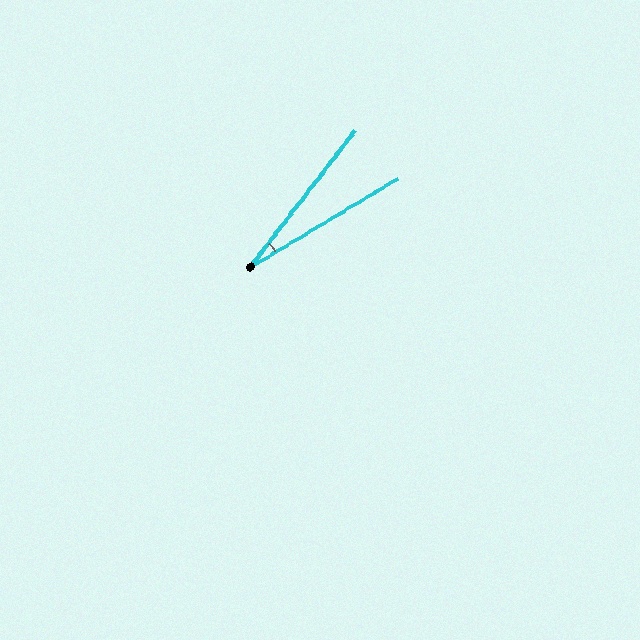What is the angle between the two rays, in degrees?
Approximately 21 degrees.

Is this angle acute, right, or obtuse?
It is acute.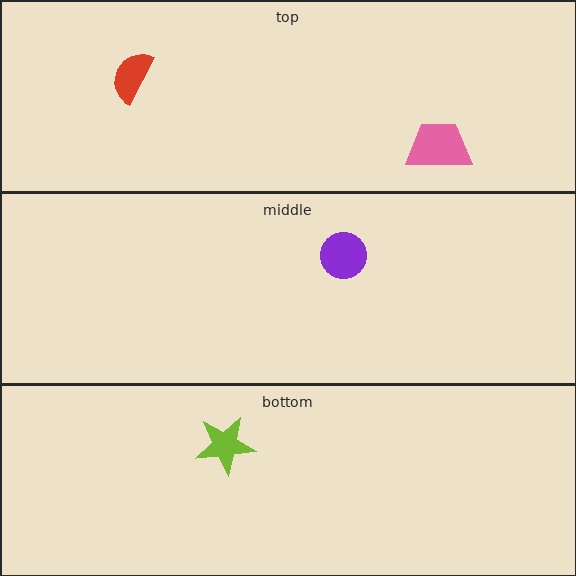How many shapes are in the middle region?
1.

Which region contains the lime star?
The bottom region.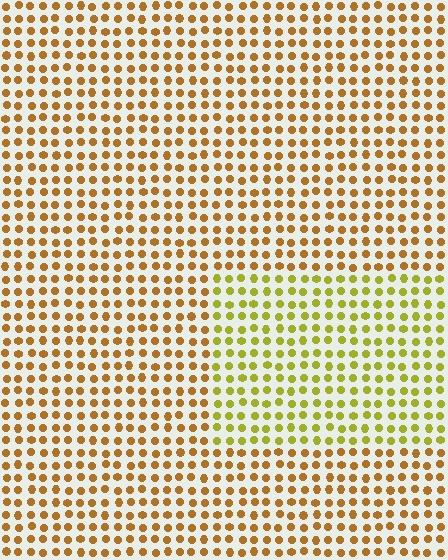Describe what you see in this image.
The image is filled with small brown elements in a uniform arrangement. A rectangle-shaped region is visible where the elements are tinted to a slightly different hue, forming a subtle color boundary.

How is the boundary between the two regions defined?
The boundary is defined purely by a slight shift in hue (about 34 degrees). Spacing, size, and orientation are identical on both sides.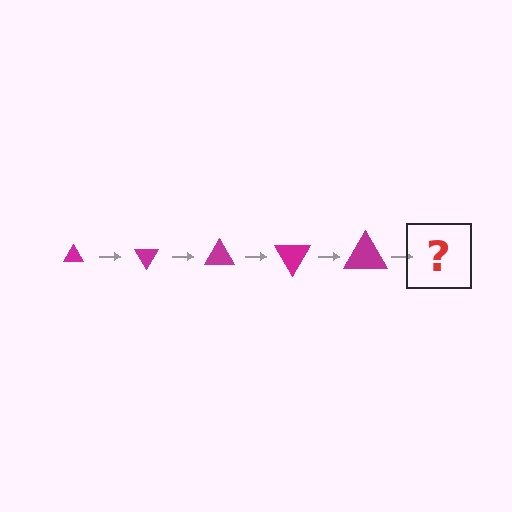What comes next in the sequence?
The next element should be a triangle, larger than the previous one and rotated 300 degrees from the start.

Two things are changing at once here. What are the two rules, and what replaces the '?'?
The two rules are that the triangle grows larger each step and it rotates 60 degrees each step. The '?' should be a triangle, larger than the previous one and rotated 300 degrees from the start.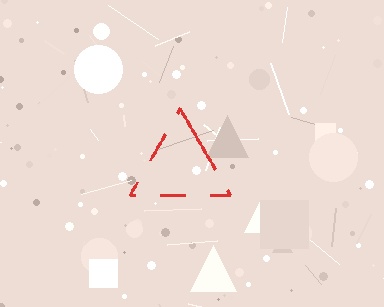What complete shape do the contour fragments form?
The contour fragments form a triangle.